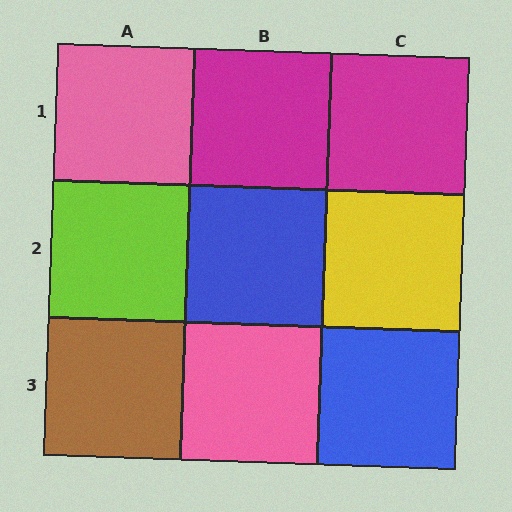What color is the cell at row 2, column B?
Blue.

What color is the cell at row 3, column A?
Brown.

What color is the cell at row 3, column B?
Pink.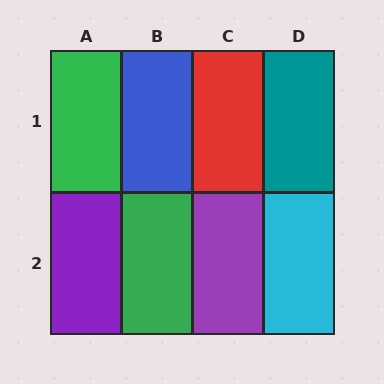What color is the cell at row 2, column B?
Green.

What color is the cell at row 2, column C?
Purple.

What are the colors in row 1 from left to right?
Green, blue, red, teal.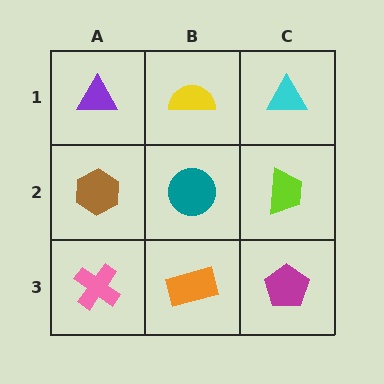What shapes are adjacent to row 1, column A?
A brown hexagon (row 2, column A), a yellow semicircle (row 1, column B).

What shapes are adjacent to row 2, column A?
A purple triangle (row 1, column A), a pink cross (row 3, column A), a teal circle (row 2, column B).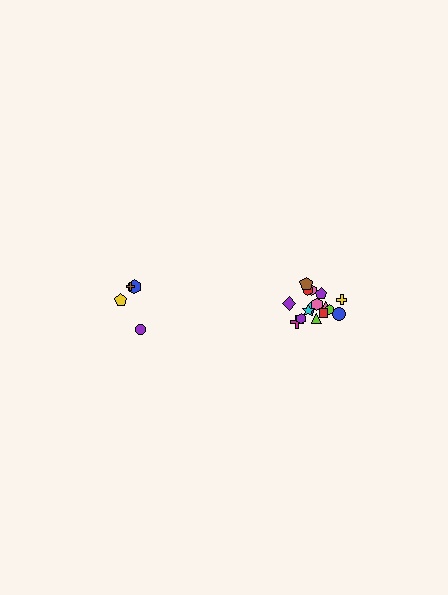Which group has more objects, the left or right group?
The right group.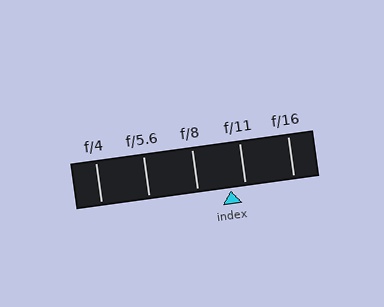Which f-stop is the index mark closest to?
The index mark is closest to f/11.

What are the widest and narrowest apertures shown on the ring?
The widest aperture shown is f/4 and the narrowest is f/16.